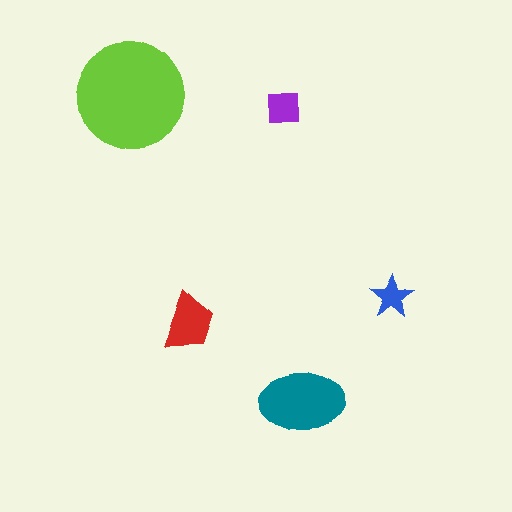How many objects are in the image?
There are 5 objects in the image.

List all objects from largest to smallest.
The lime circle, the teal ellipse, the red trapezoid, the purple square, the blue star.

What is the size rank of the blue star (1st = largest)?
5th.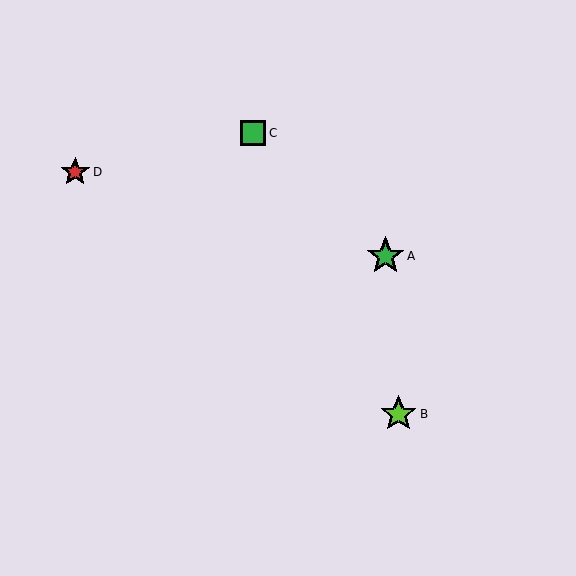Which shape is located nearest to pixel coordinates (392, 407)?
The lime star (labeled B) at (398, 414) is nearest to that location.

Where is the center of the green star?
The center of the green star is at (385, 256).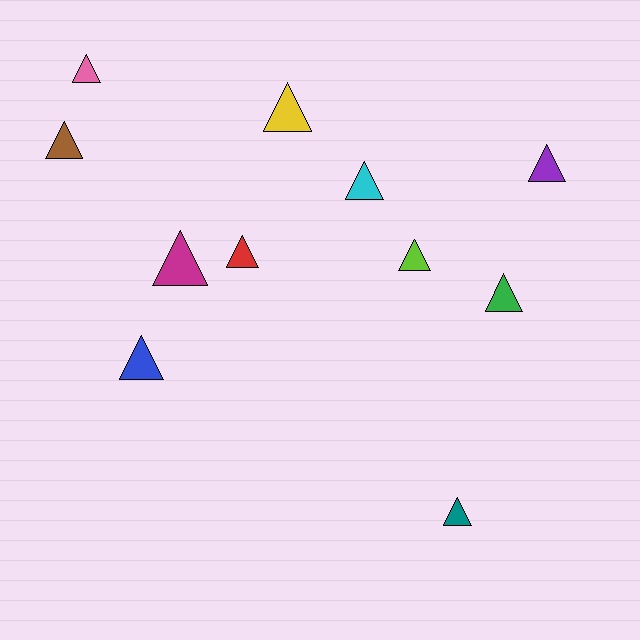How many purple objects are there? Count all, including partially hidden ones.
There is 1 purple object.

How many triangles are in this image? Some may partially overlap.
There are 11 triangles.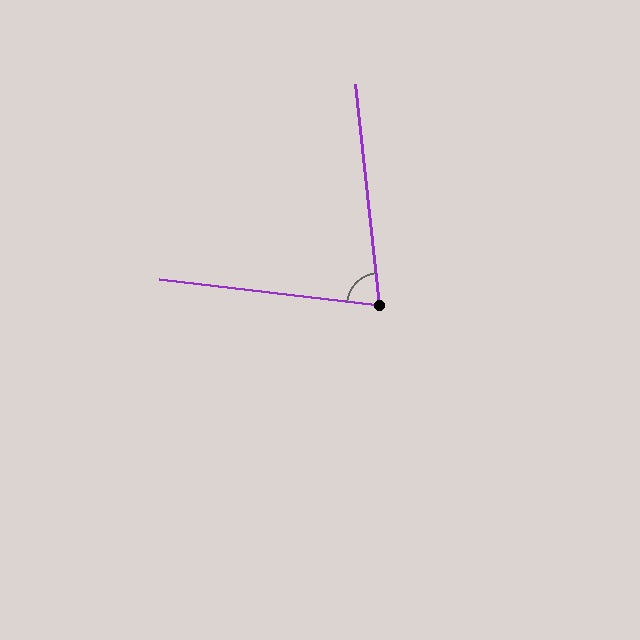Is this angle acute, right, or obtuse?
It is acute.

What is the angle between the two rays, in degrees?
Approximately 77 degrees.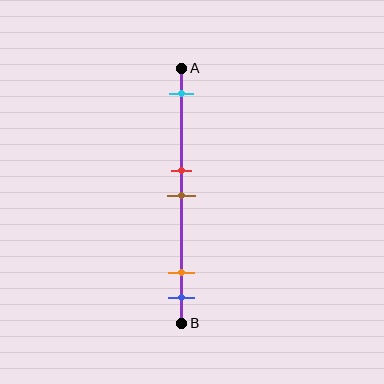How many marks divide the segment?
There are 5 marks dividing the segment.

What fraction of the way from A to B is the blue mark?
The blue mark is approximately 90% (0.9) of the way from A to B.